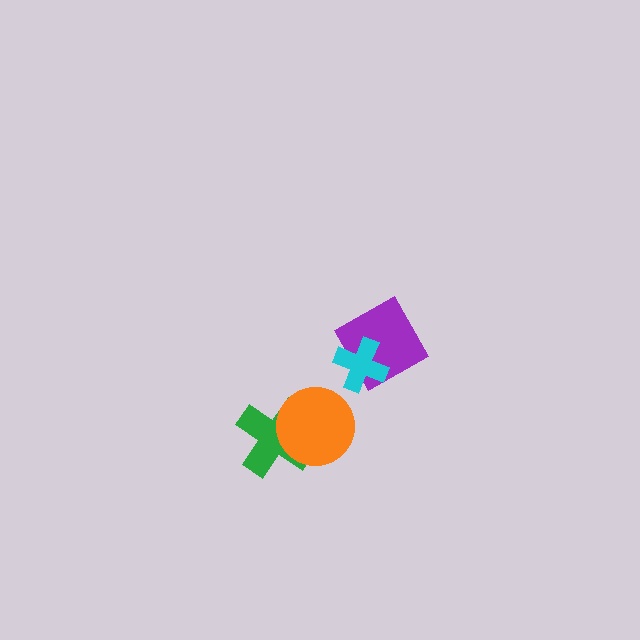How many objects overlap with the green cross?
1 object overlaps with the green cross.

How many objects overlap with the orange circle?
1 object overlaps with the orange circle.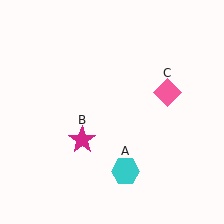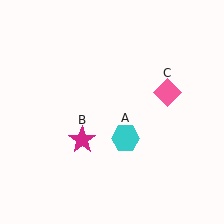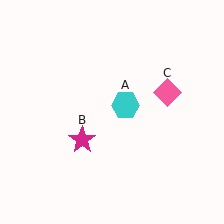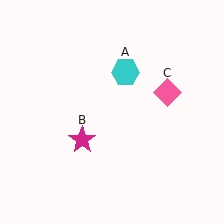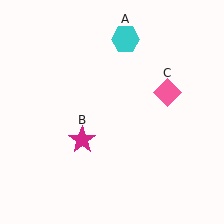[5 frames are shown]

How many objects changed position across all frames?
1 object changed position: cyan hexagon (object A).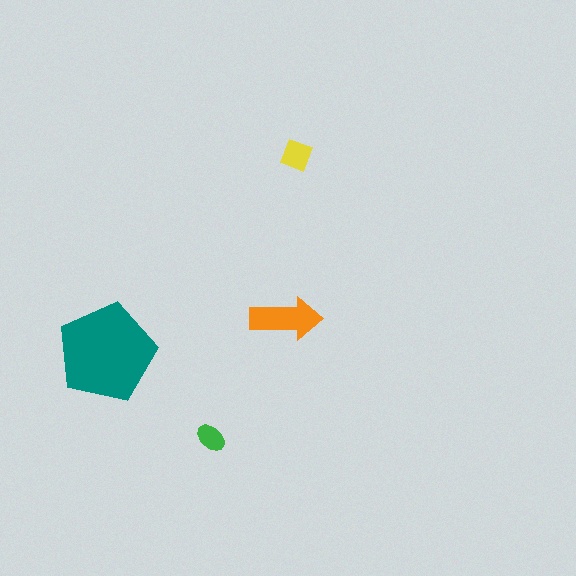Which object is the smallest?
The green ellipse.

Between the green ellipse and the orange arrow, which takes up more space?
The orange arrow.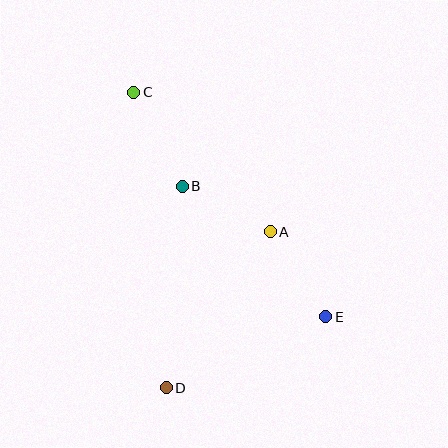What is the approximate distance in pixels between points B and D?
The distance between B and D is approximately 202 pixels.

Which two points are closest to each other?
Points A and B are closest to each other.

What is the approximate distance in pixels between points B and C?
The distance between B and C is approximately 106 pixels.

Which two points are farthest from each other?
Points C and D are farthest from each other.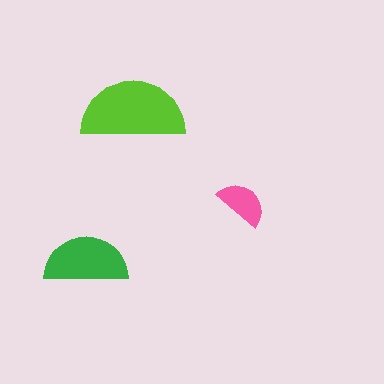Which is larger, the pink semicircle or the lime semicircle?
The lime one.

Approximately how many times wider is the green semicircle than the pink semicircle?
About 1.5 times wider.